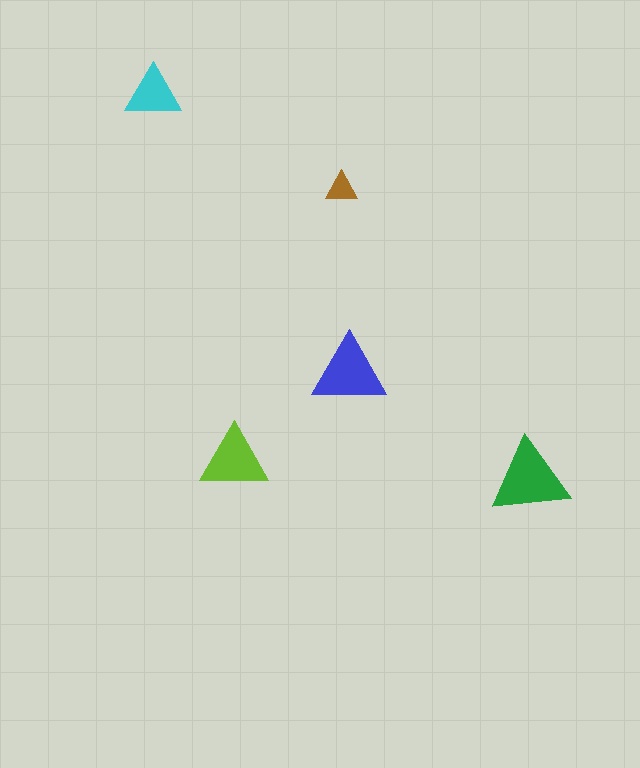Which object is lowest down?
The green triangle is bottommost.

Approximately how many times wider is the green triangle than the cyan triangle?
About 1.5 times wider.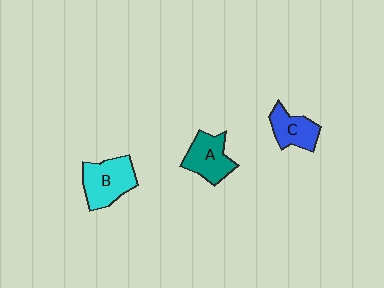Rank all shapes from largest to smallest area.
From largest to smallest: B (cyan), A (teal), C (blue).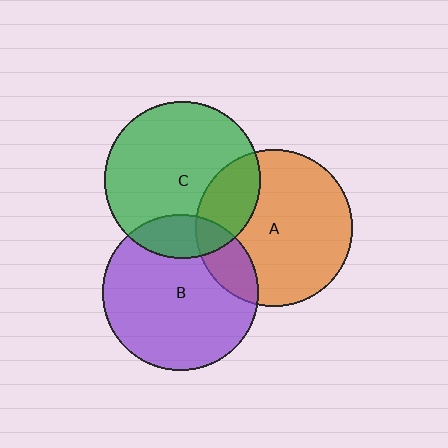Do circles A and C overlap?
Yes.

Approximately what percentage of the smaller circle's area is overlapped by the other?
Approximately 25%.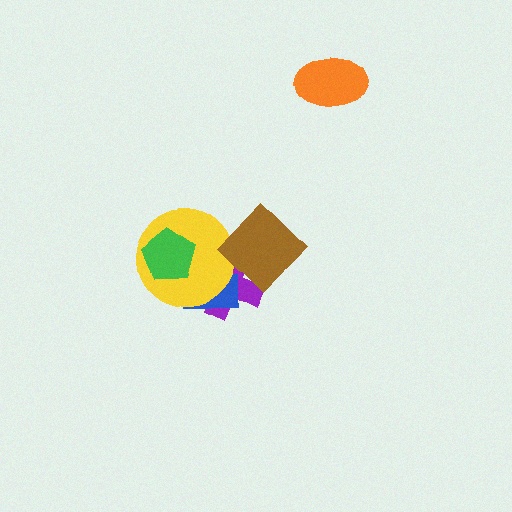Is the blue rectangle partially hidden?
Yes, it is partially covered by another shape.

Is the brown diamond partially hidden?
No, no other shape covers it.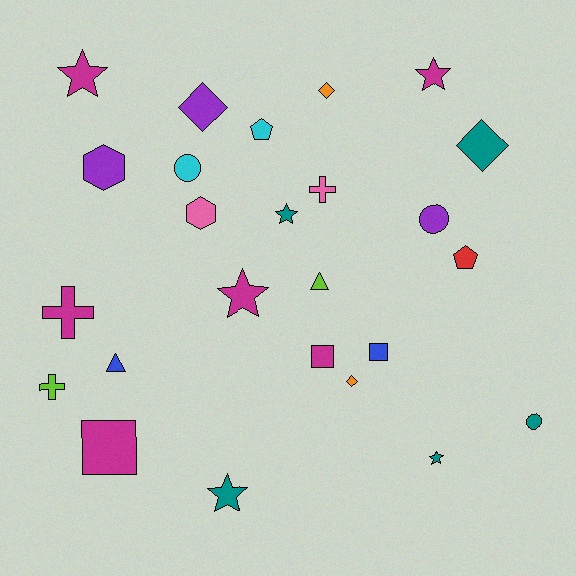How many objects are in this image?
There are 25 objects.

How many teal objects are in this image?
There are 5 teal objects.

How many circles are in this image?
There are 3 circles.